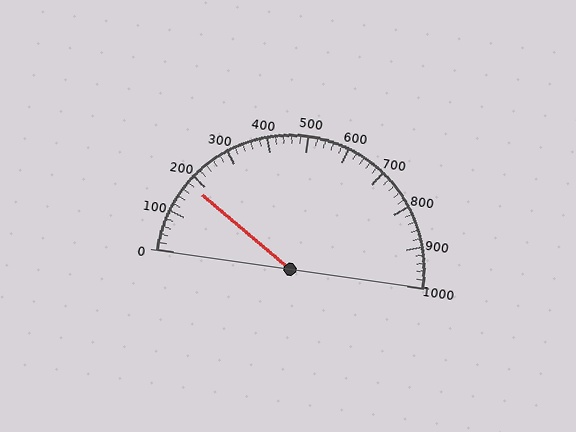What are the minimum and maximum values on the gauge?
The gauge ranges from 0 to 1000.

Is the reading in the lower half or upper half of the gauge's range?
The reading is in the lower half of the range (0 to 1000).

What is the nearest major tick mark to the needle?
The nearest major tick mark is 200.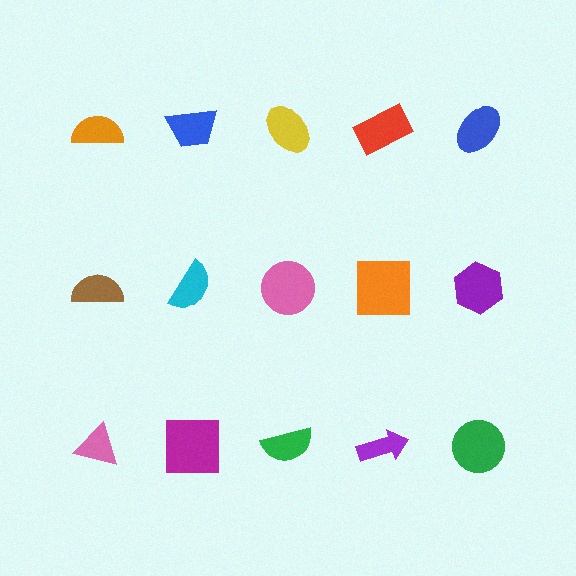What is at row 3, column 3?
A green semicircle.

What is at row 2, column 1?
A brown semicircle.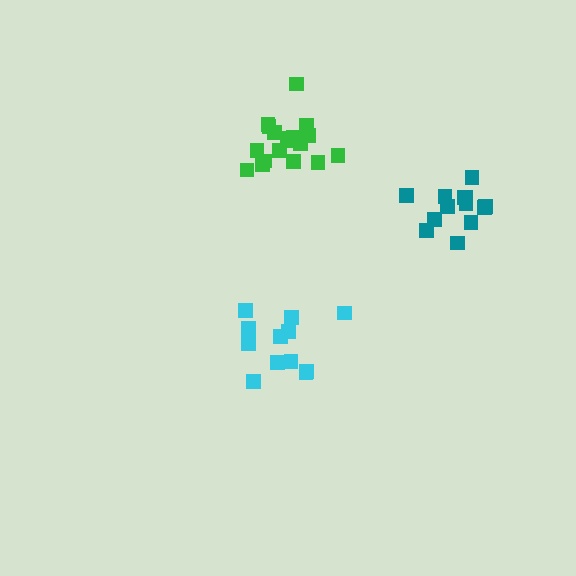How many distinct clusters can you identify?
There are 3 distinct clusters.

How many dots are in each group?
Group 1: 13 dots, Group 2: 18 dots, Group 3: 12 dots (43 total).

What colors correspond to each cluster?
The clusters are colored: teal, green, cyan.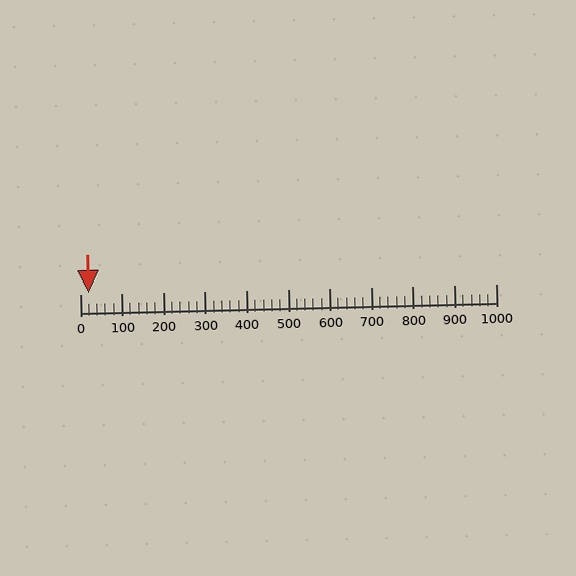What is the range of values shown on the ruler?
The ruler shows values from 0 to 1000.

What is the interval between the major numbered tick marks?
The major tick marks are spaced 100 units apart.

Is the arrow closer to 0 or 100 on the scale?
The arrow is closer to 0.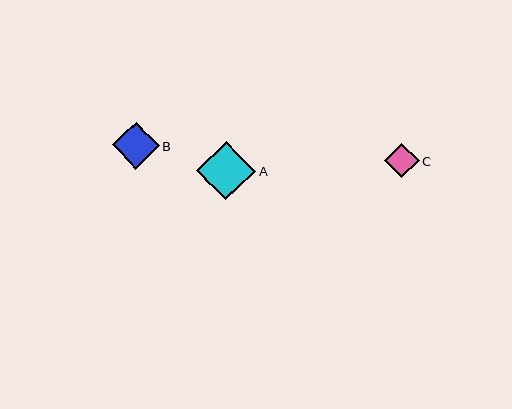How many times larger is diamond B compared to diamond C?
Diamond B is approximately 1.4 times the size of diamond C.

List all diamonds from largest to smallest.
From largest to smallest: A, B, C.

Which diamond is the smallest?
Diamond C is the smallest with a size of approximately 35 pixels.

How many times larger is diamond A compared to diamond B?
Diamond A is approximately 1.3 times the size of diamond B.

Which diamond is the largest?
Diamond A is the largest with a size of approximately 59 pixels.